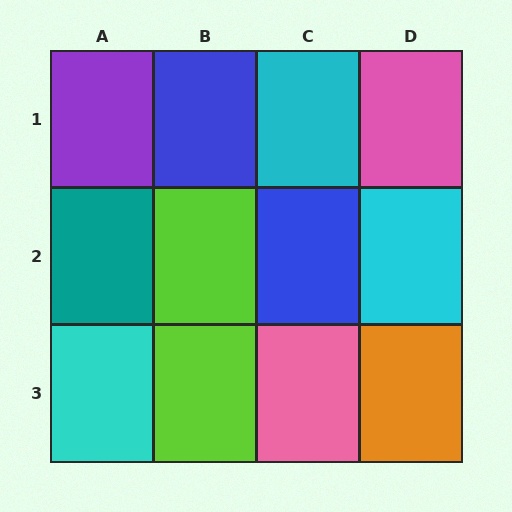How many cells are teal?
1 cell is teal.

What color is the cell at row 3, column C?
Pink.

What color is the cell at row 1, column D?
Pink.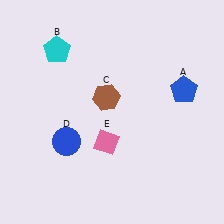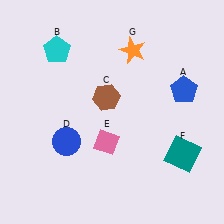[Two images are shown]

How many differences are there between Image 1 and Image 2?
There are 2 differences between the two images.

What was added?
A teal square (F), an orange star (G) were added in Image 2.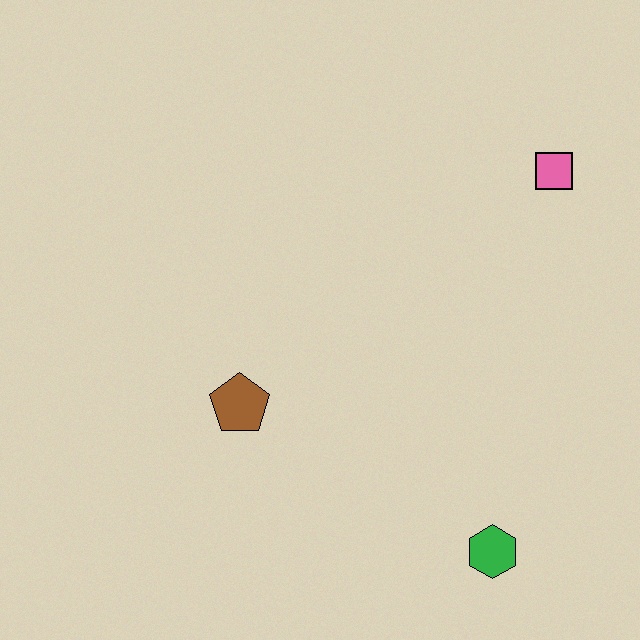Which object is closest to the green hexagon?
The brown pentagon is closest to the green hexagon.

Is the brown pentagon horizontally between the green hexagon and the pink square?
No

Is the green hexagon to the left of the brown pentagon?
No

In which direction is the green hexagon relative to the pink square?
The green hexagon is below the pink square.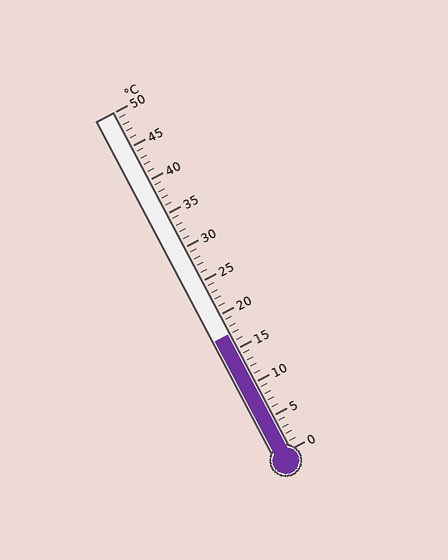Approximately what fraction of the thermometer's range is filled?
The thermometer is filled to approximately 35% of its range.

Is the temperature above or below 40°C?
The temperature is below 40°C.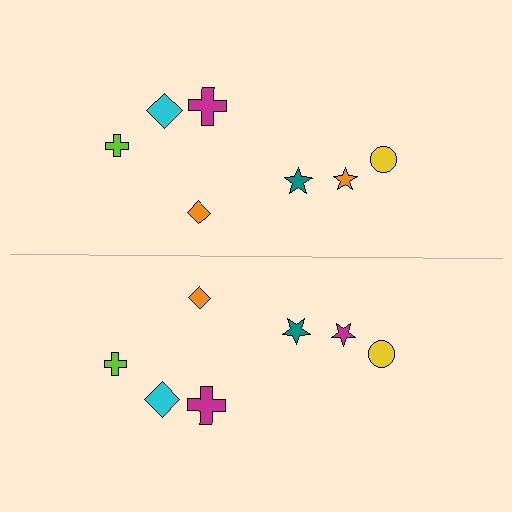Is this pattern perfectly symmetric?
No, the pattern is not perfectly symmetric. The magenta star on the bottom side breaks the symmetry — its mirror counterpart is orange.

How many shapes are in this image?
There are 14 shapes in this image.